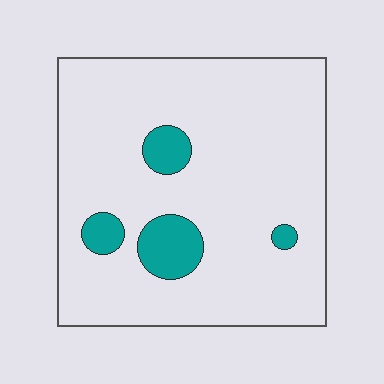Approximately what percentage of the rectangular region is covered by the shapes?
Approximately 10%.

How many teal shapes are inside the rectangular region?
4.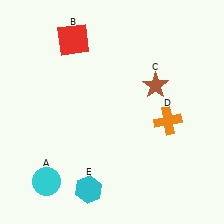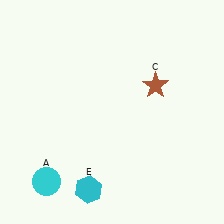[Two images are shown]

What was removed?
The orange cross (D), the red square (B) were removed in Image 2.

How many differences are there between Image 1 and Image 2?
There are 2 differences between the two images.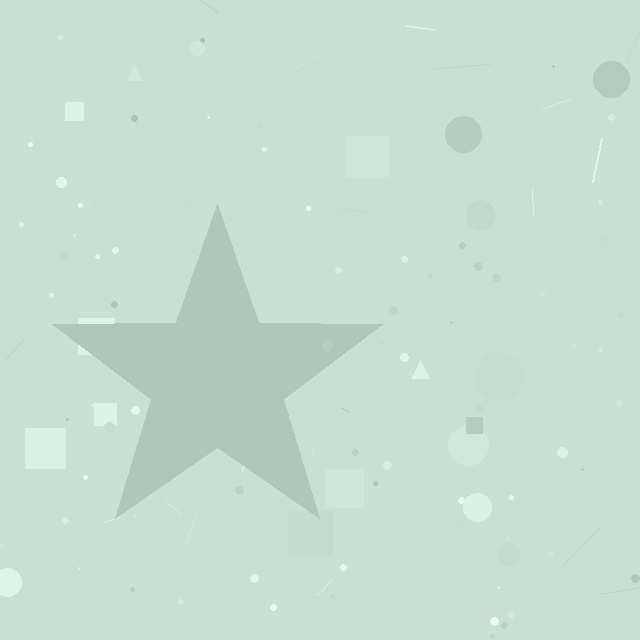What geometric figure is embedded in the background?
A star is embedded in the background.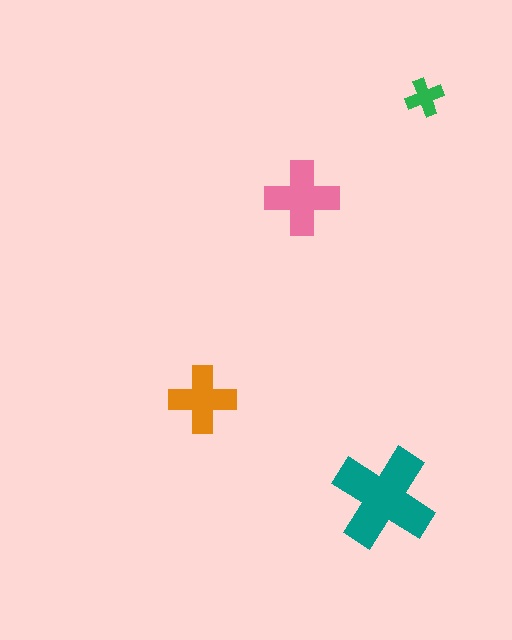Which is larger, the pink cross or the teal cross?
The teal one.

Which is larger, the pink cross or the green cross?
The pink one.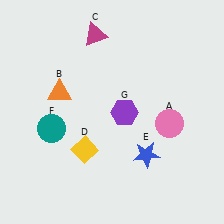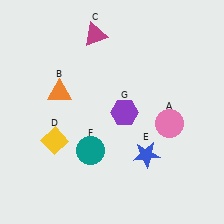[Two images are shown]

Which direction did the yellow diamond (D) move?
The yellow diamond (D) moved left.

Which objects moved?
The objects that moved are: the yellow diamond (D), the teal circle (F).